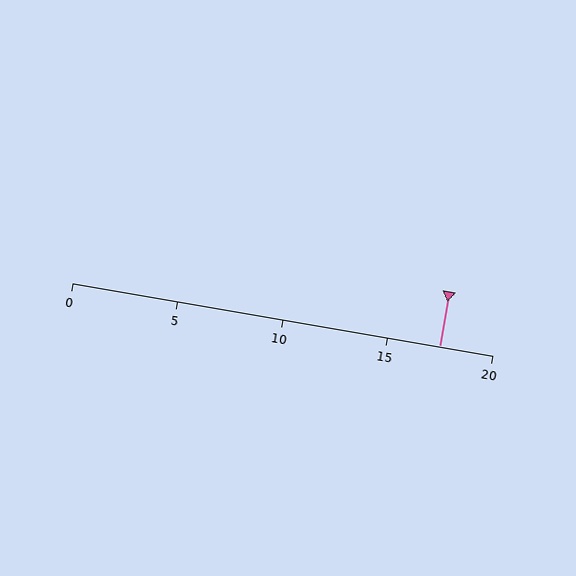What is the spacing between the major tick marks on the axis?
The major ticks are spaced 5 apart.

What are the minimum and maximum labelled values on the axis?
The axis runs from 0 to 20.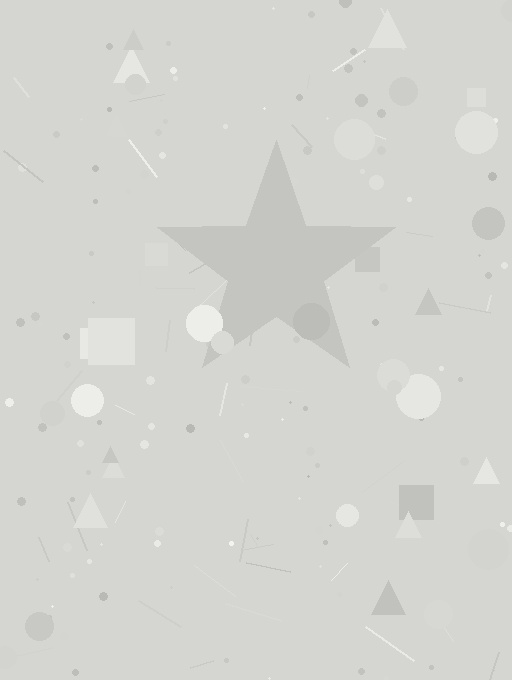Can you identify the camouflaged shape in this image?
The camouflaged shape is a star.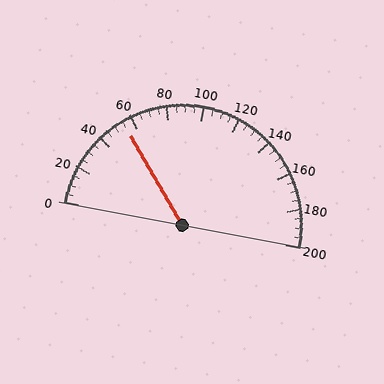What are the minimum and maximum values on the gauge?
The gauge ranges from 0 to 200.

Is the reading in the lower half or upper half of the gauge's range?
The reading is in the lower half of the range (0 to 200).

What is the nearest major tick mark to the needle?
The nearest major tick mark is 60.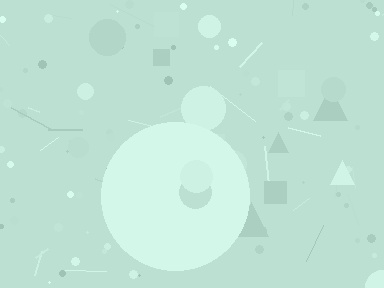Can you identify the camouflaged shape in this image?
The camouflaged shape is a circle.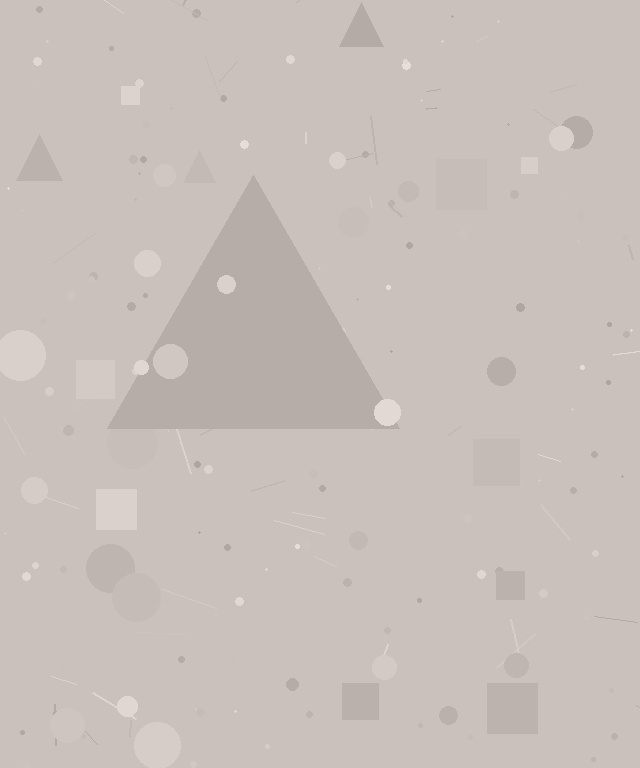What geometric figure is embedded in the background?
A triangle is embedded in the background.